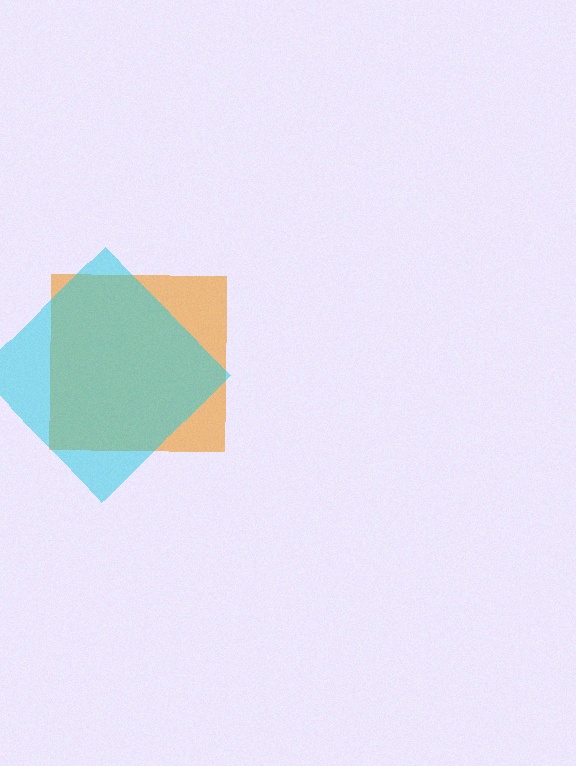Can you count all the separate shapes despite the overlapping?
Yes, there are 2 separate shapes.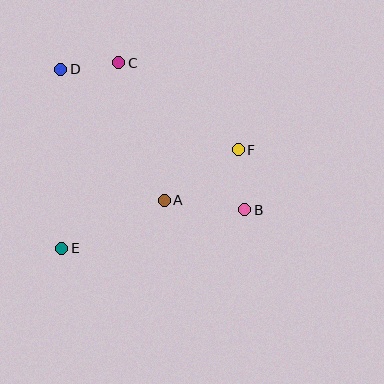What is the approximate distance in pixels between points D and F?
The distance between D and F is approximately 195 pixels.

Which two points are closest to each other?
Points C and D are closest to each other.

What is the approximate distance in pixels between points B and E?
The distance between B and E is approximately 187 pixels.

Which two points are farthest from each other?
Points B and D are farthest from each other.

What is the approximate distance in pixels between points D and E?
The distance between D and E is approximately 179 pixels.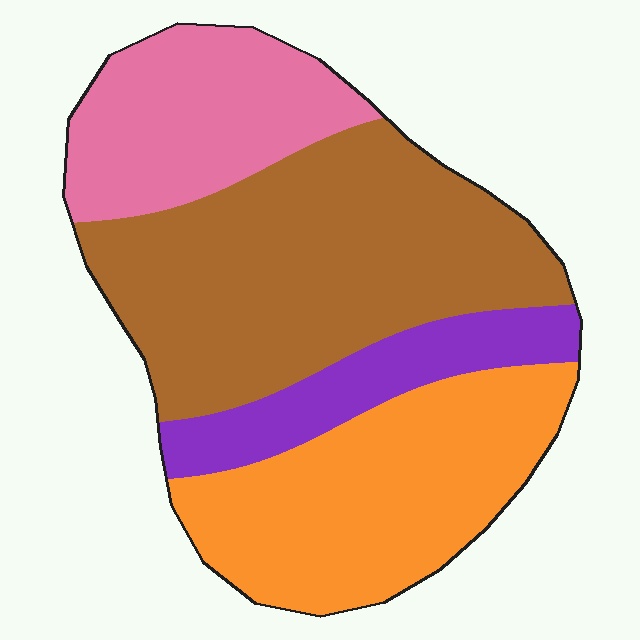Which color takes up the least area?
Purple, at roughly 10%.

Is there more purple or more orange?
Orange.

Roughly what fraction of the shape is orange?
Orange covers about 30% of the shape.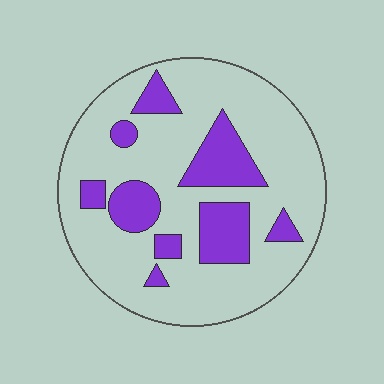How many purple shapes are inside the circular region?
9.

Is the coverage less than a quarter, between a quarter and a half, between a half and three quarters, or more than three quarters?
Less than a quarter.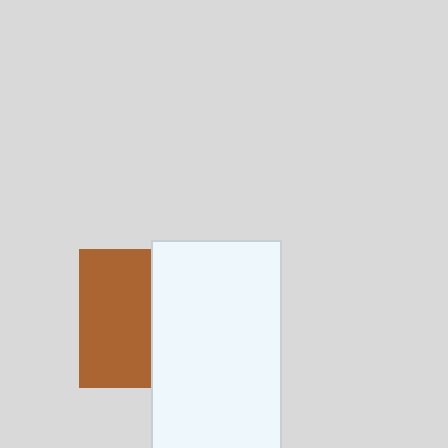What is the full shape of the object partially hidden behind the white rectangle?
The partially hidden object is a brown square.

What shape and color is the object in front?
The object in front is a white rectangle.